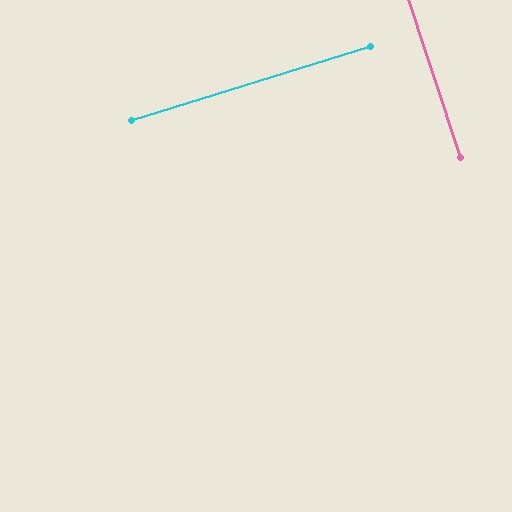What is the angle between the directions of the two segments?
Approximately 89 degrees.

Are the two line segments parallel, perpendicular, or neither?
Perpendicular — they meet at approximately 89°.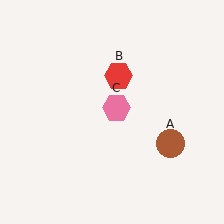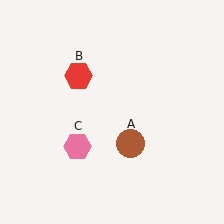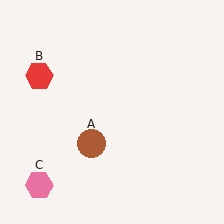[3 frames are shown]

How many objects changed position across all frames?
3 objects changed position: brown circle (object A), red hexagon (object B), pink hexagon (object C).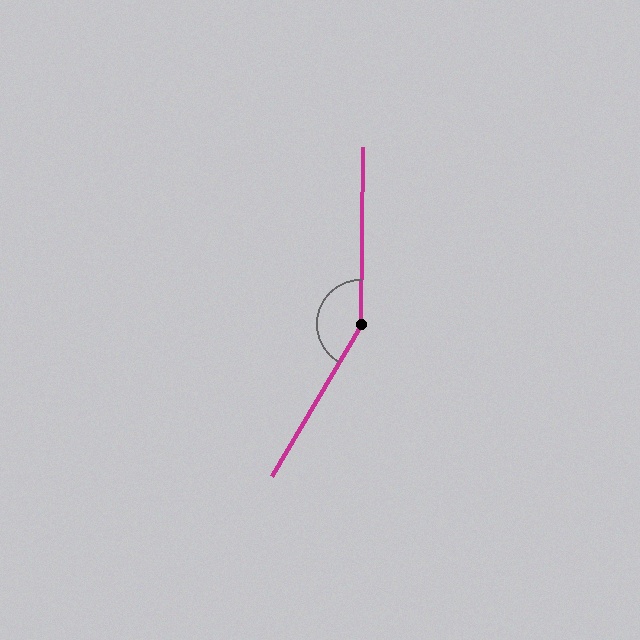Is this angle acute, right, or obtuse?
It is obtuse.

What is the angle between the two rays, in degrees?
Approximately 150 degrees.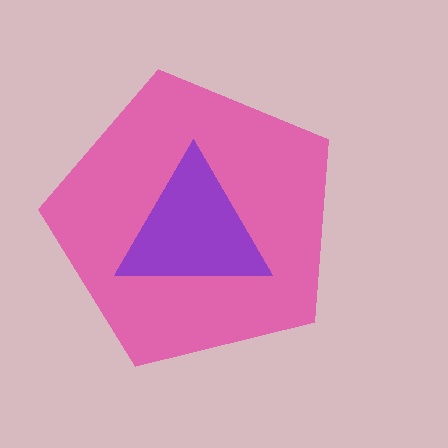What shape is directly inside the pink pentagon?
The purple triangle.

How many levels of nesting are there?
2.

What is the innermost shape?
The purple triangle.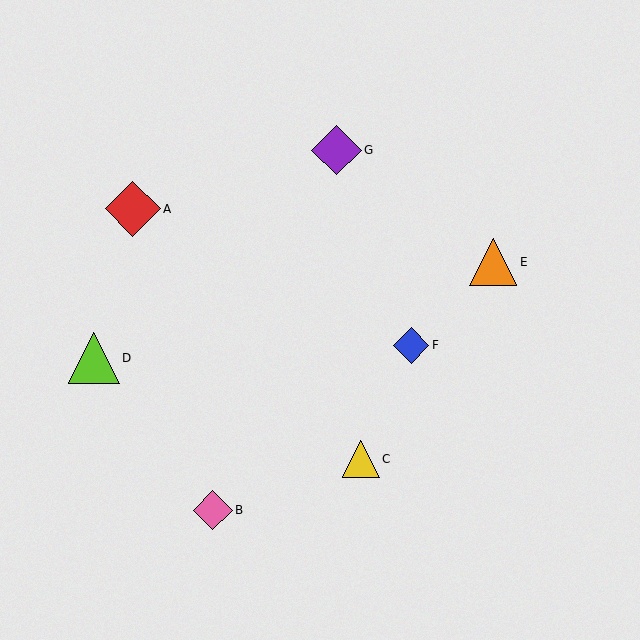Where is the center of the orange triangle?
The center of the orange triangle is at (493, 262).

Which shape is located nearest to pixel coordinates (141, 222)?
The red diamond (labeled A) at (133, 209) is nearest to that location.